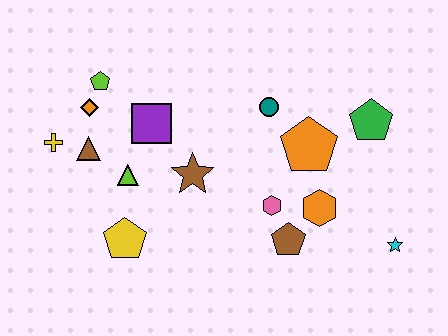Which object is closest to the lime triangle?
The brown triangle is closest to the lime triangle.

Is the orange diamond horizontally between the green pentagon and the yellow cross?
Yes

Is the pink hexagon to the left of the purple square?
No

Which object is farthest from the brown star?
The cyan star is farthest from the brown star.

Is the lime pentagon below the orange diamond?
No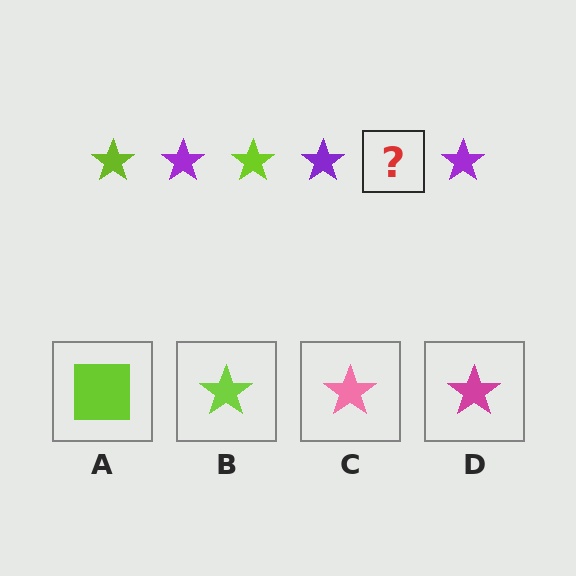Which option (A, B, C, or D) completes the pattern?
B.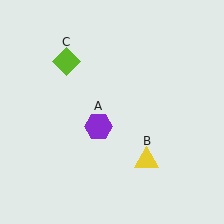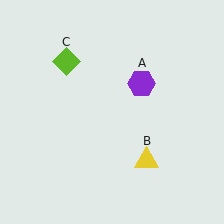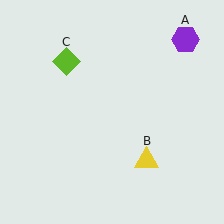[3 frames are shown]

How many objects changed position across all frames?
1 object changed position: purple hexagon (object A).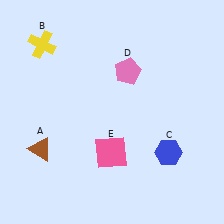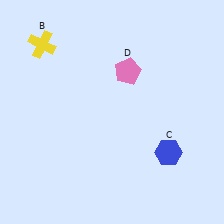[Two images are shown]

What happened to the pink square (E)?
The pink square (E) was removed in Image 2. It was in the bottom-left area of Image 1.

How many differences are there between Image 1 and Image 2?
There are 2 differences between the two images.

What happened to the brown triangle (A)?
The brown triangle (A) was removed in Image 2. It was in the bottom-left area of Image 1.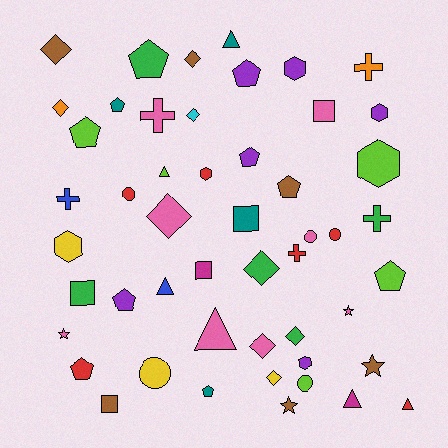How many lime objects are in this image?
There are 5 lime objects.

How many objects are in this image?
There are 50 objects.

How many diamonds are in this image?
There are 9 diamonds.